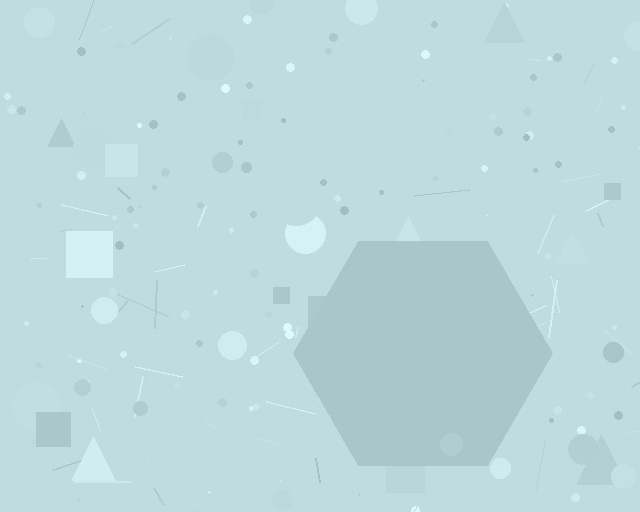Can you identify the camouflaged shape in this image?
The camouflaged shape is a hexagon.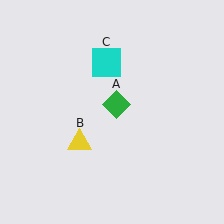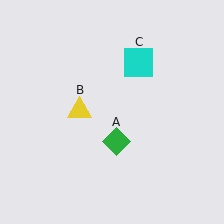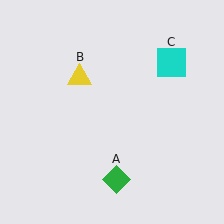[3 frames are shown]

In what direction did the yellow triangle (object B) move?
The yellow triangle (object B) moved up.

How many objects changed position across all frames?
3 objects changed position: green diamond (object A), yellow triangle (object B), cyan square (object C).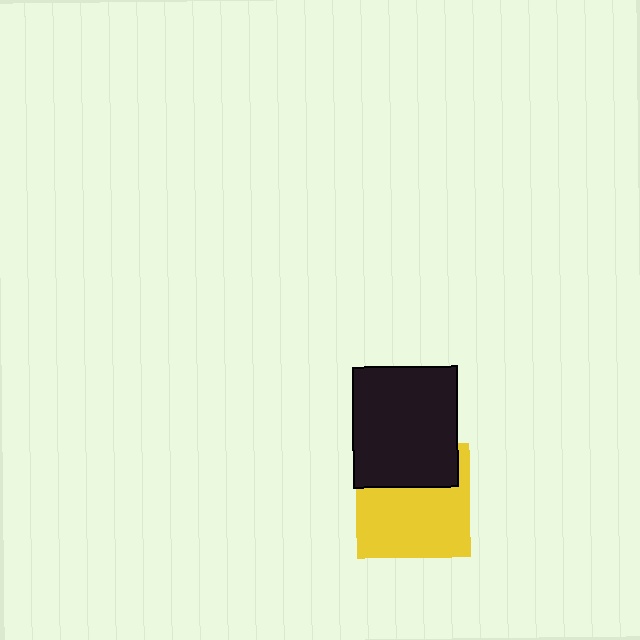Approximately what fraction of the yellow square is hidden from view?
Roughly 35% of the yellow square is hidden behind the black rectangle.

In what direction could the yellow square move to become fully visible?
The yellow square could move down. That would shift it out from behind the black rectangle entirely.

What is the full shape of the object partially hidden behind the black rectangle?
The partially hidden object is a yellow square.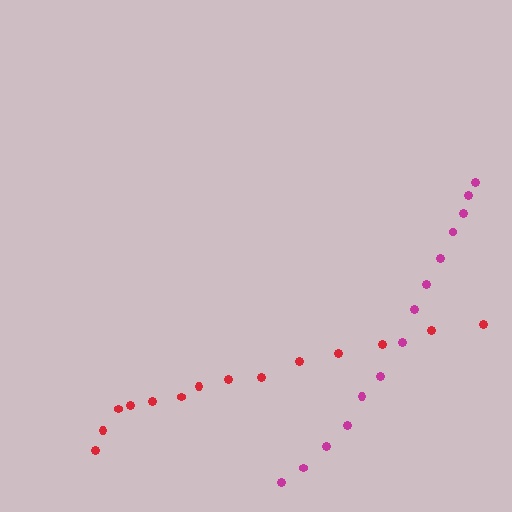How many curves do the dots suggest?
There are 2 distinct paths.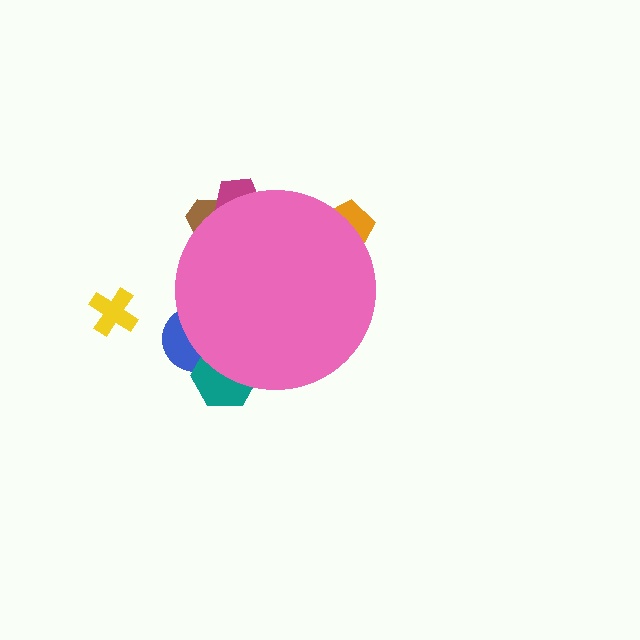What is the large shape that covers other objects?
A pink circle.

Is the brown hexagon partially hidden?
Yes, the brown hexagon is partially hidden behind the pink circle.